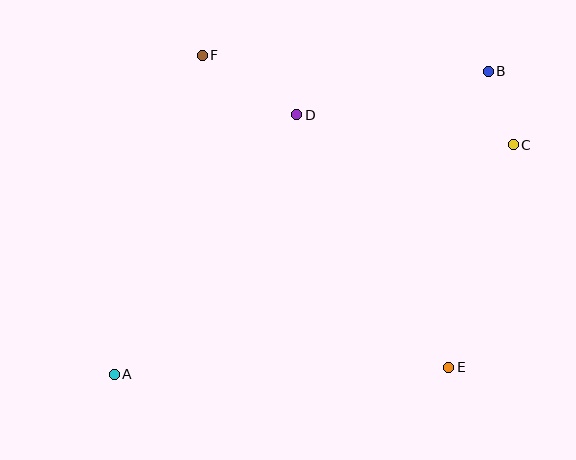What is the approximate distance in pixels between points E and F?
The distance between E and F is approximately 398 pixels.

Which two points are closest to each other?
Points B and C are closest to each other.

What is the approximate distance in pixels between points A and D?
The distance between A and D is approximately 318 pixels.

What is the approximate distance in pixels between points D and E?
The distance between D and E is approximately 295 pixels.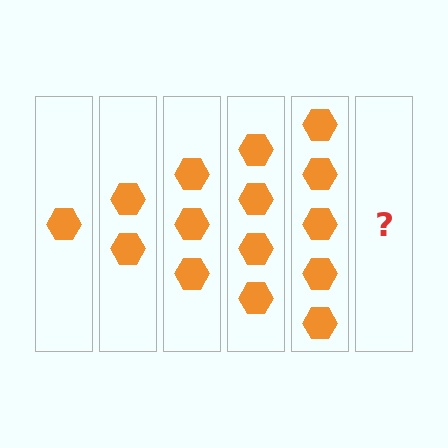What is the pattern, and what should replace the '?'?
The pattern is that each step adds one more hexagon. The '?' should be 6 hexagons.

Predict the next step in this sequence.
The next step is 6 hexagons.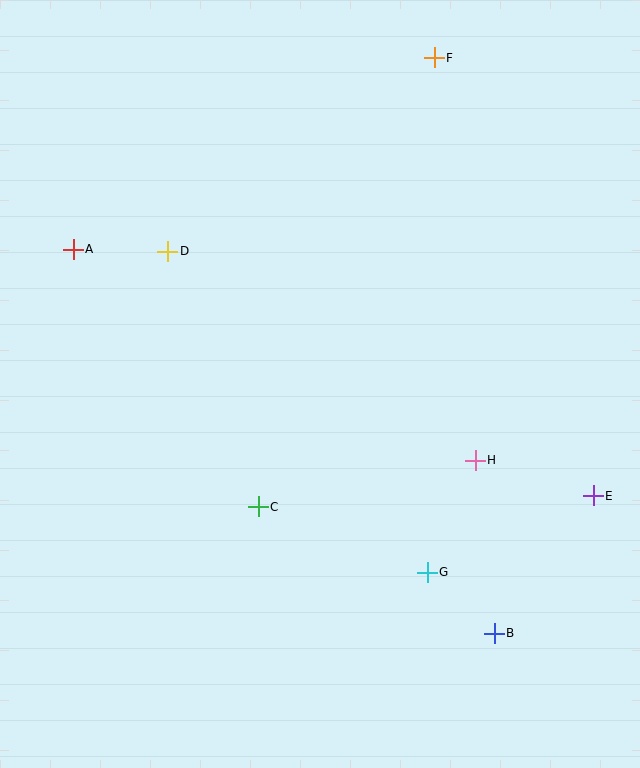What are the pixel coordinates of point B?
Point B is at (494, 633).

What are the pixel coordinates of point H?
Point H is at (475, 460).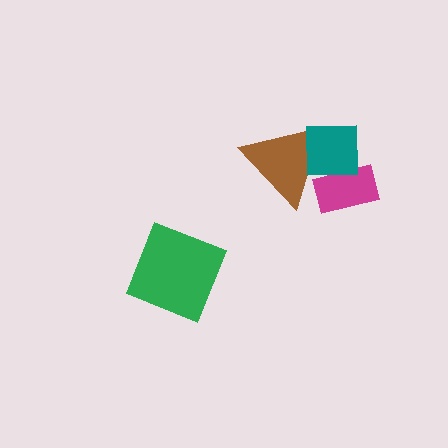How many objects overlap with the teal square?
2 objects overlap with the teal square.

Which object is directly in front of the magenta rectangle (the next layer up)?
The brown triangle is directly in front of the magenta rectangle.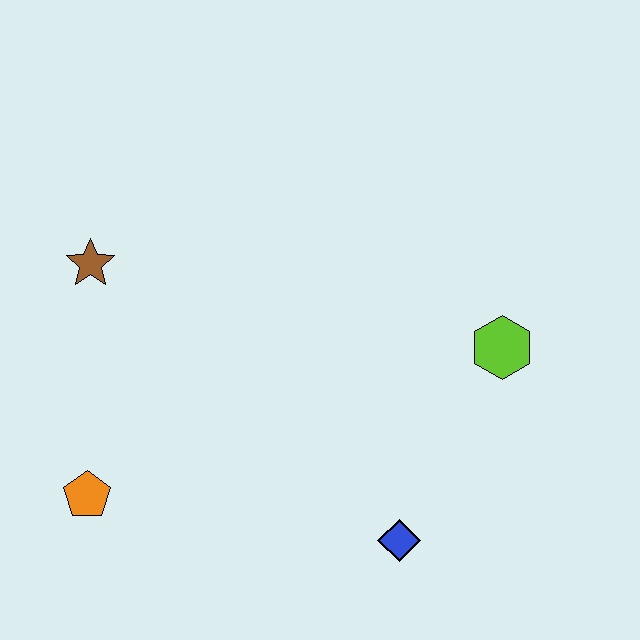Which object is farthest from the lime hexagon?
The orange pentagon is farthest from the lime hexagon.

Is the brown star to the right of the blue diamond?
No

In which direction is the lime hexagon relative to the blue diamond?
The lime hexagon is above the blue diamond.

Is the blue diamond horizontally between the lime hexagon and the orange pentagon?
Yes